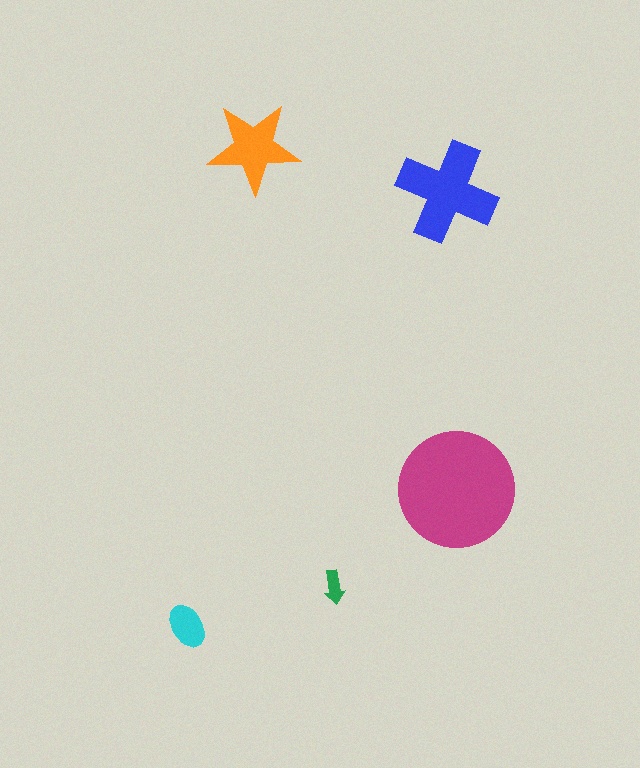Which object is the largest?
The magenta circle.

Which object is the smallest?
The green arrow.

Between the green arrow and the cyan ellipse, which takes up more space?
The cyan ellipse.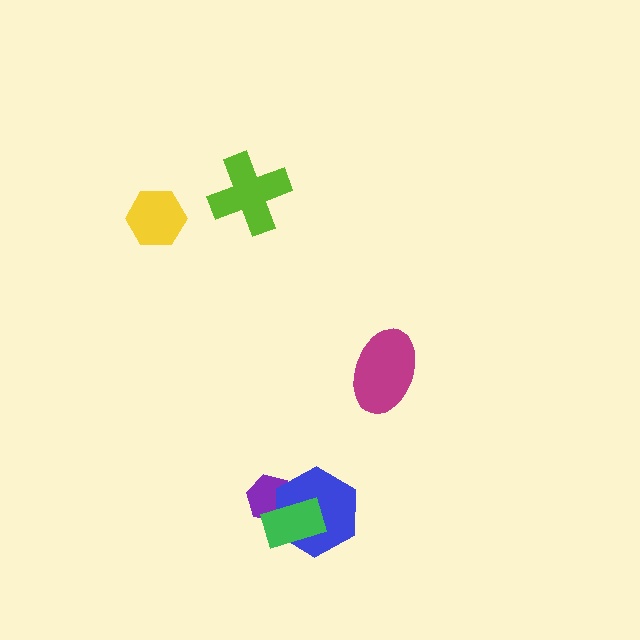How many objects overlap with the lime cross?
0 objects overlap with the lime cross.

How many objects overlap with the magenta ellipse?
0 objects overlap with the magenta ellipse.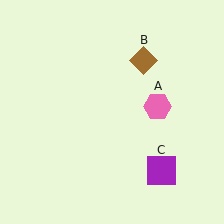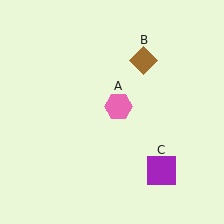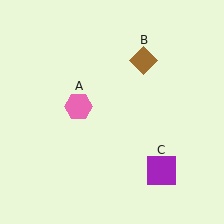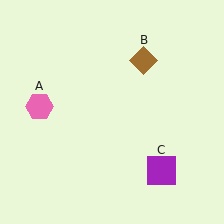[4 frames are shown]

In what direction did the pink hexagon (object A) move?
The pink hexagon (object A) moved left.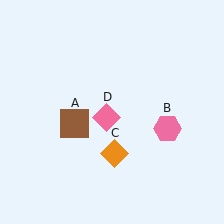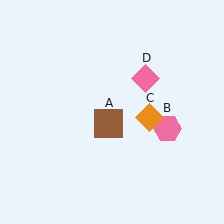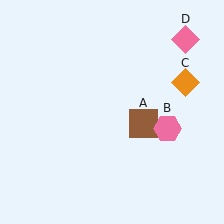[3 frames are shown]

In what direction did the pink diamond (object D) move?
The pink diamond (object D) moved up and to the right.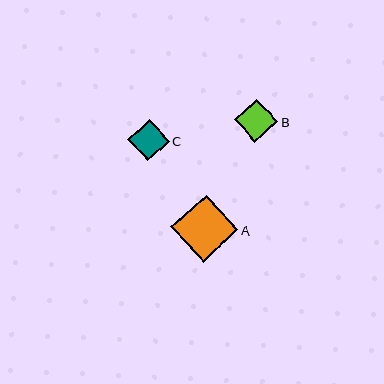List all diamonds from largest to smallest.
From largest to smallest: A, B, C.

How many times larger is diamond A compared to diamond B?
Diamond A is approximately 1.5 times the size of diamond B.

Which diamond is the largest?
Diamond A is the largest with a size of approximately 67 pixels.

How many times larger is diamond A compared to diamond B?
Diamond A is approximately 1.5 times the size of diamond B.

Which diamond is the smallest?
Diamond C is the smallest with a size of approximately 42 pixels.